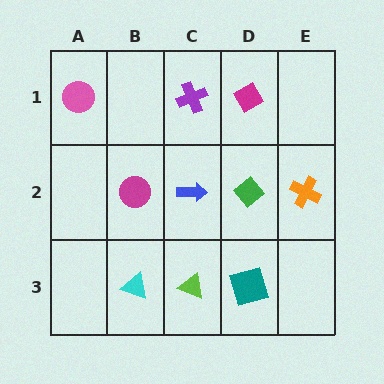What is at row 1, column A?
A pink circle.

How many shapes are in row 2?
4 shapes.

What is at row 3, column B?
A cyan triangle.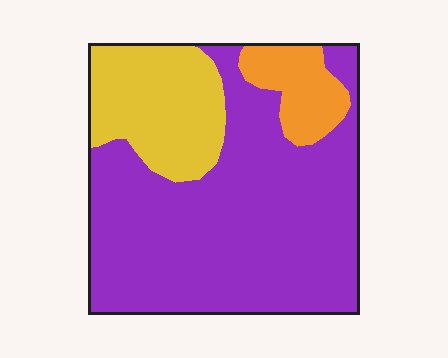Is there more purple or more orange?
Purple.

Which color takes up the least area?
Orange, at roughly 10%.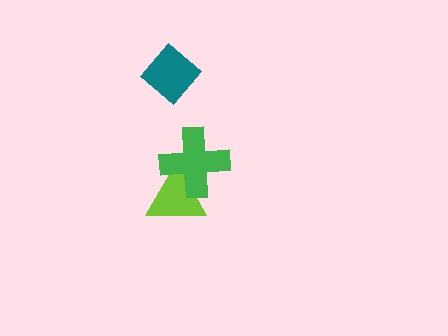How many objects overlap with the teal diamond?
0 objects overlap with the teal diamond.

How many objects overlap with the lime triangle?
1 object overlaps with the lime triangle.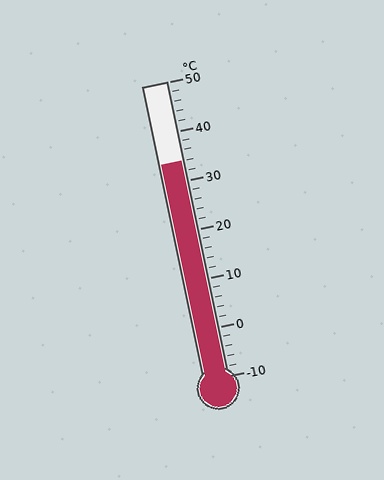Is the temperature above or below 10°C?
The temperature is above 10°C.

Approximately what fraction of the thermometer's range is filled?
The thermometer is filled to approximately 75% of its range.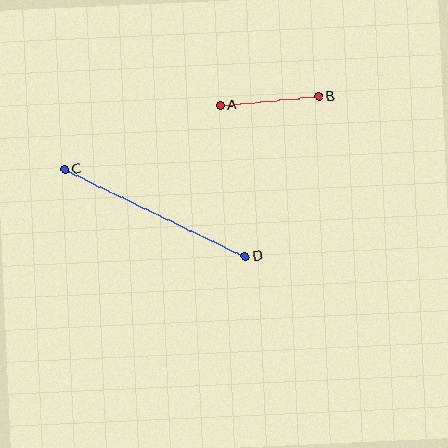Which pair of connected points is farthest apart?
Points C and D are farthest apart.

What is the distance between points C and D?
The distance is approximately 200 pixels.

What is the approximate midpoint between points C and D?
The midpoint is at approximately (155, 213) pixels.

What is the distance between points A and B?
The distance is approximately 99 pixels.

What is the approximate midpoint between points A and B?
The midpoint is at approximately (269, 101) pixels.